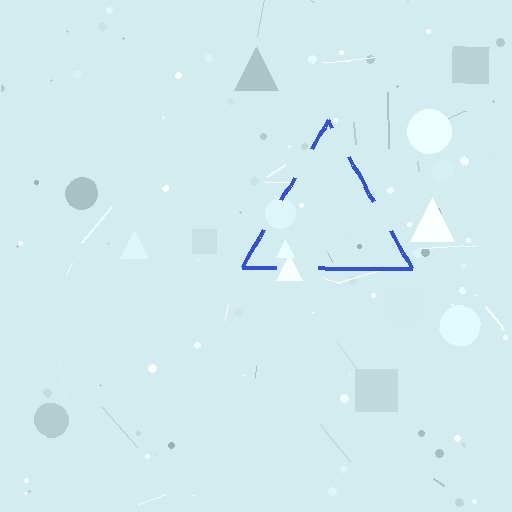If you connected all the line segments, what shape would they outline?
They would outline a triangle.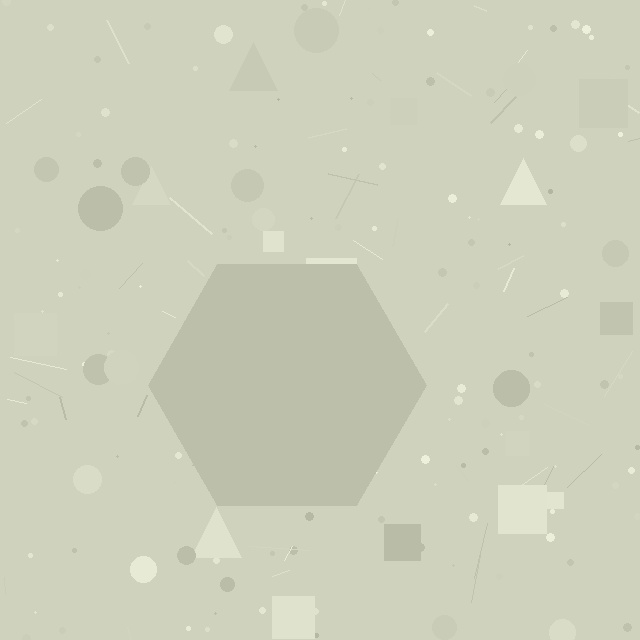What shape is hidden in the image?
A hexagon is hidden in the image.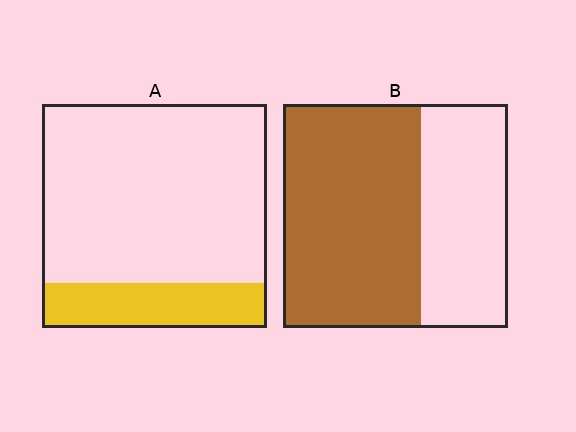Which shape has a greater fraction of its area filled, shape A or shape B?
Shape B.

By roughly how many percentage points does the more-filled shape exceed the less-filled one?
By roughly 40 percentage points (B over A).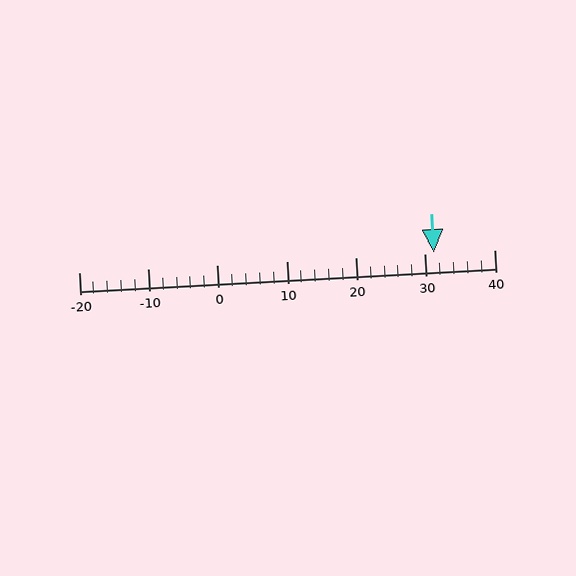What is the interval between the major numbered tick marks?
The major tick marks are spaced 10 units apart.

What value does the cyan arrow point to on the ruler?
The cyan arrow points to approximately 31.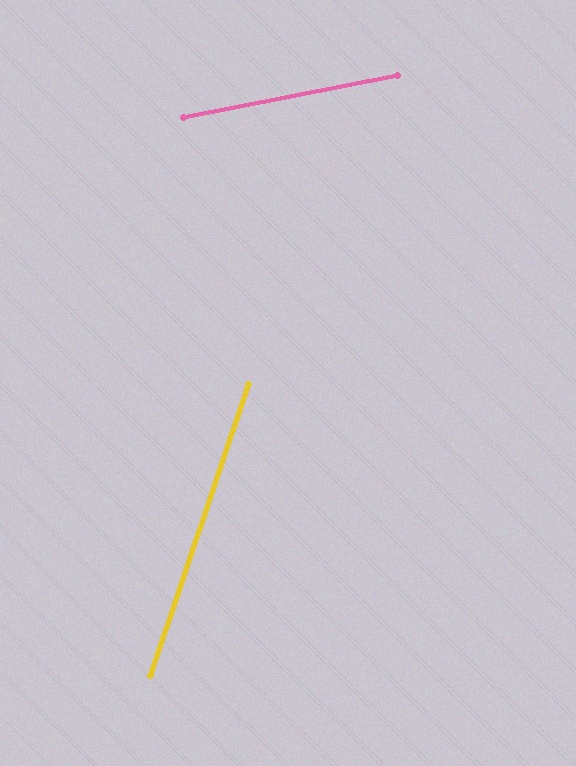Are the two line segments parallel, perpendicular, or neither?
Neither parallel nor perpendicular — they differ by about 61°.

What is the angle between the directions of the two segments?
Approximately 61 degrees.